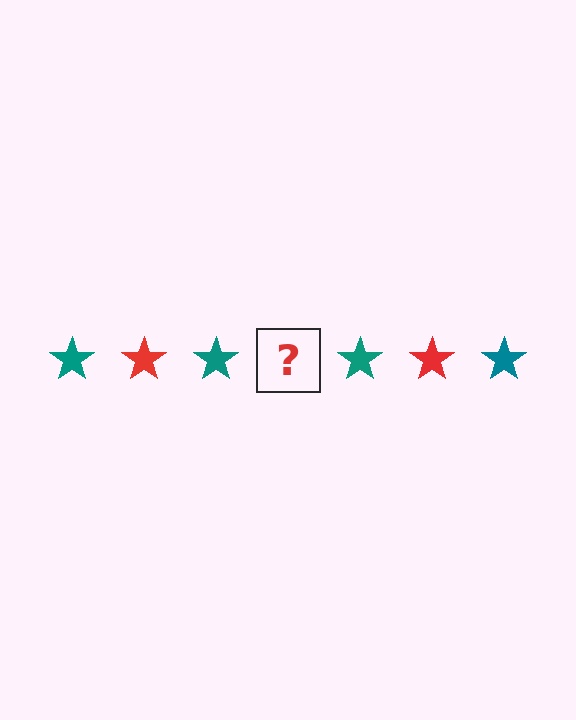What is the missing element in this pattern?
The missing element is a red star.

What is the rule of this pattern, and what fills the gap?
The rule is that the pattern cycles through teal, red stars. The gap should be filled with a red star.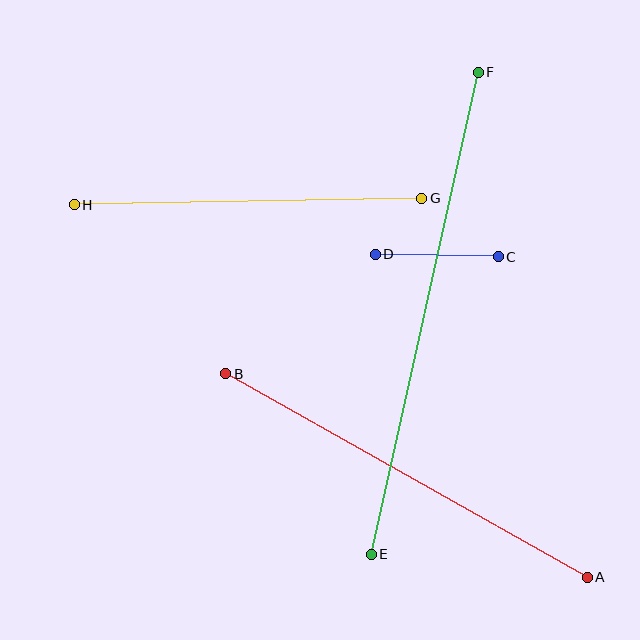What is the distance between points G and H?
The distance is approximately 347 pixels.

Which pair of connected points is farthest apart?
Points E and F are farthest apart.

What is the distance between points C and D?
The distance is approximately 123 pixels.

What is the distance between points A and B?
The distance is approximately 415 pixels.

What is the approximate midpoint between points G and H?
The midpoint is at approximately (248, 201) pixels.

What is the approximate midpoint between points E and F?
The midpoint is at approximately (425, 313) pixels.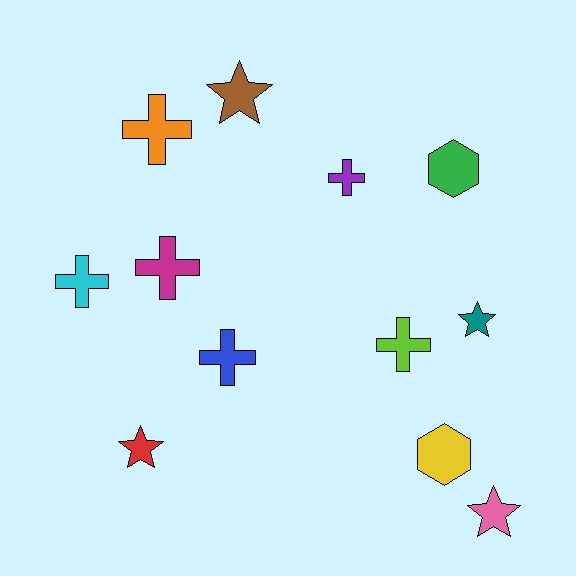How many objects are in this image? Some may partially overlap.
There are 12 objects.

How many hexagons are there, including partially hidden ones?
There are 2 hexagons.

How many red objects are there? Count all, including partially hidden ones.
There is 1 red object.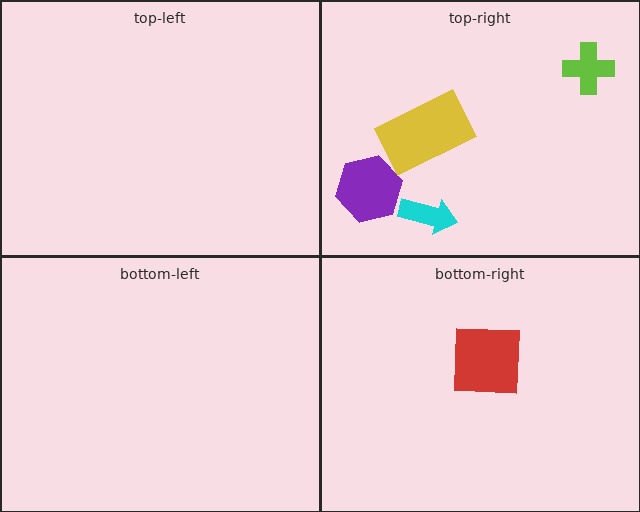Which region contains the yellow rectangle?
The top-right region.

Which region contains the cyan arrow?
The top-right region.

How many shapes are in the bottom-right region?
1.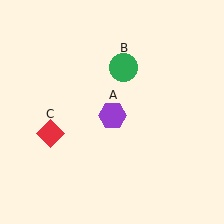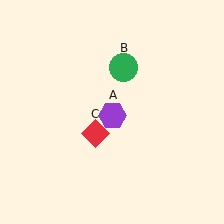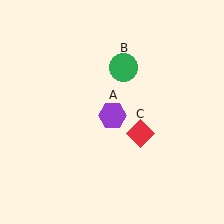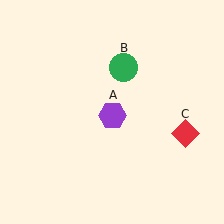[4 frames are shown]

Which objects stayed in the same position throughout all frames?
Purple hexagon (object A) and green circle (object B) remained stationary.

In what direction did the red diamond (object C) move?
The red diamond (object C) moved right.